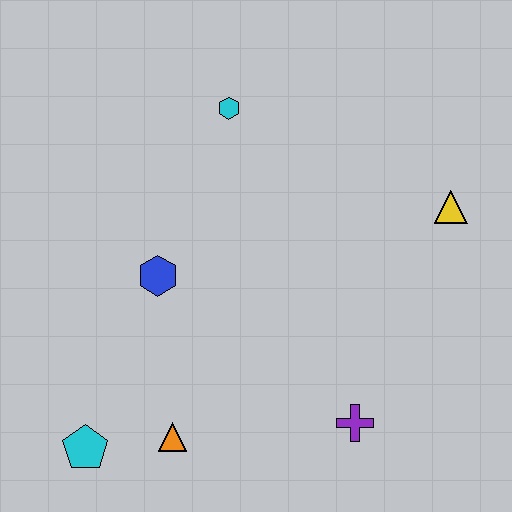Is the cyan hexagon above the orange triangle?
Yes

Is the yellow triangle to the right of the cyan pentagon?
Yes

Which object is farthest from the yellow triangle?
The cyan pentagon is farthest from the yellow triangle.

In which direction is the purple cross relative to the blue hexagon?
The purple cross is to the right of the blue hexagon.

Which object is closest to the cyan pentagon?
The orange triangle is closest to the cyan pentagon.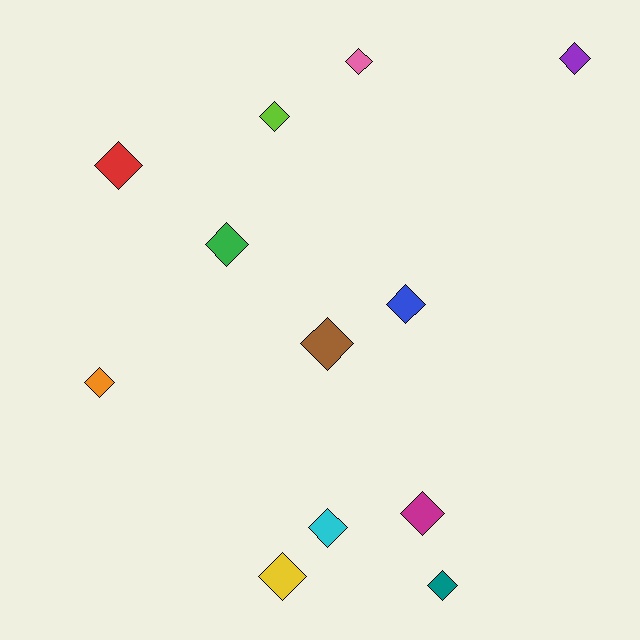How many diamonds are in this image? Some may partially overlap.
There are 12 diamonds.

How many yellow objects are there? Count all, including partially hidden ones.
There is 1 yellow object.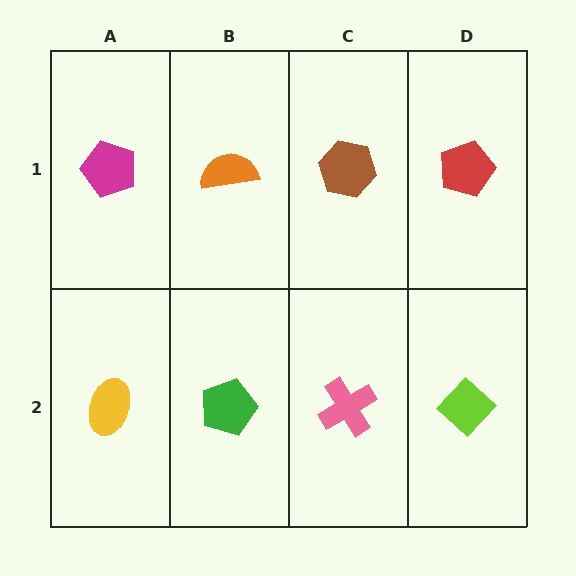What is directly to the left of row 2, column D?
A pink cross.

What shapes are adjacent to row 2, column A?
A magenta pentagon (row 1, column A), a green pentagon (row 2, column B).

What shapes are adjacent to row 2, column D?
A red pentagon (row 1, column D), a pink cross (row 2, column C).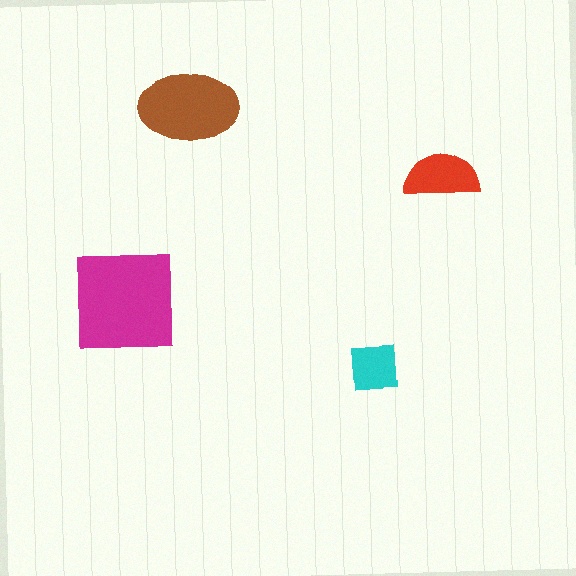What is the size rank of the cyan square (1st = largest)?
4th.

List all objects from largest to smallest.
The magenta square, the brown ellipse, the red semicircle, the cyan square.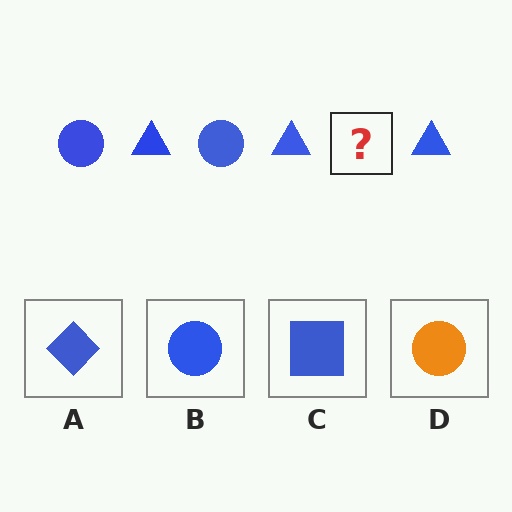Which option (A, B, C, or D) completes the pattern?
B.